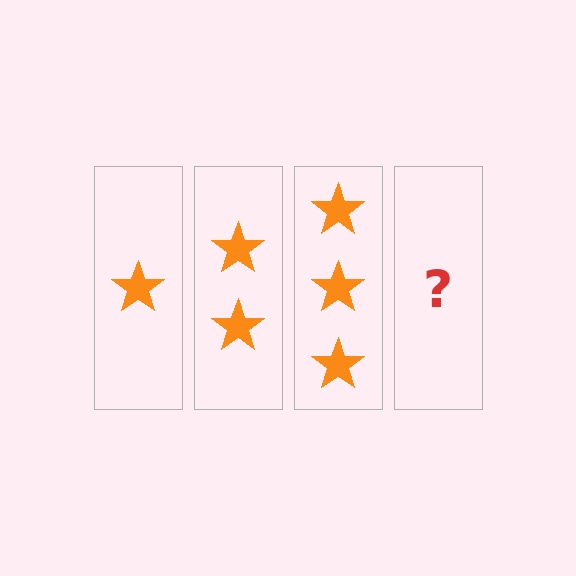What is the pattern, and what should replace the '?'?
The pattern is that each step adds one more star. The '?' should be 4 stars.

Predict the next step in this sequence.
The next step is 4 stars.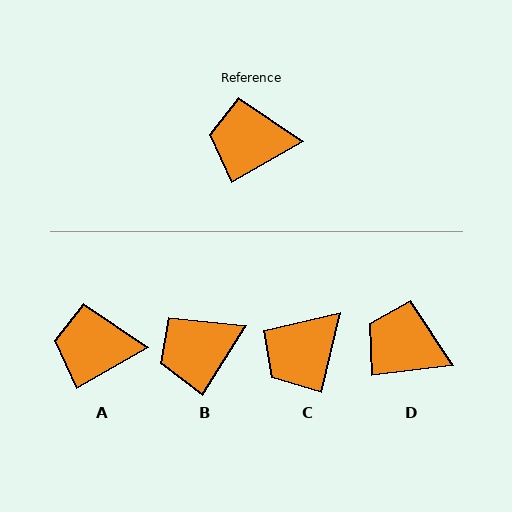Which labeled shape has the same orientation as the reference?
A.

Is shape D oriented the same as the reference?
No, it is off by about 22 degrees.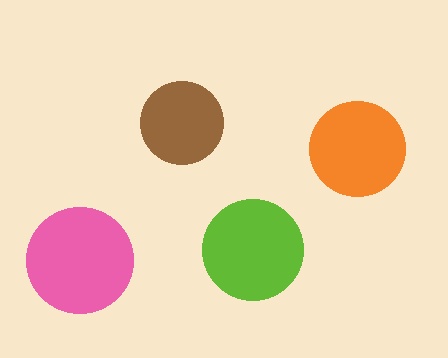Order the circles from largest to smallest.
the pink one, the lime one, the orange one, the brown one.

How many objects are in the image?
There are 4 objects in the image.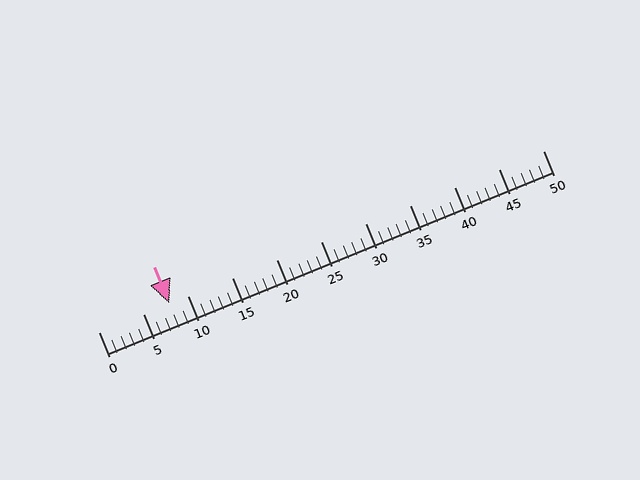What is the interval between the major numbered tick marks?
The major tick marks are spaced 5 units apart.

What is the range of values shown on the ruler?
The ruler shows values from 0 to 50.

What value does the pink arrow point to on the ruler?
The pink arrow points to approximately 8.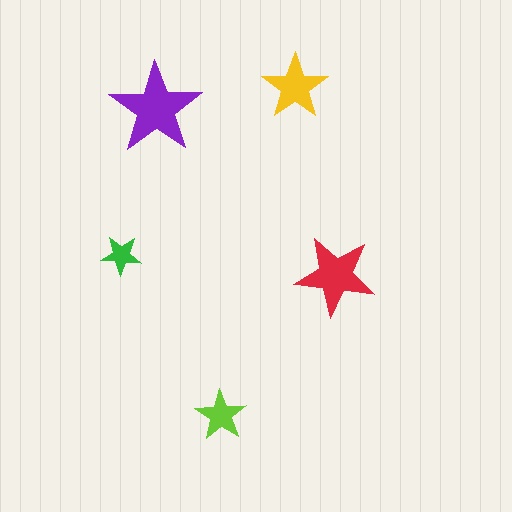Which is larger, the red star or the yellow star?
The red one.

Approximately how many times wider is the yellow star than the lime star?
About 1.5 times wider.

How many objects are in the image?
There are 5 objects in the image.